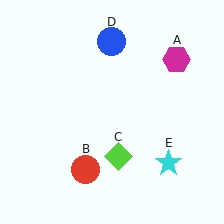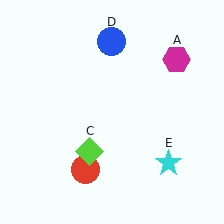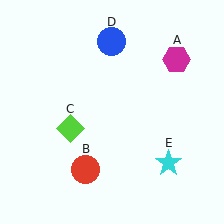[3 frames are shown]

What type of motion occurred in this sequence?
The lime diamond (object C) rotated clockwise around the center of the scene.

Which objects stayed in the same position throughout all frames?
Magenta hexagon (object A) and red circle (object B) and blue circle (object D) and cyan star (object E) remained stationary.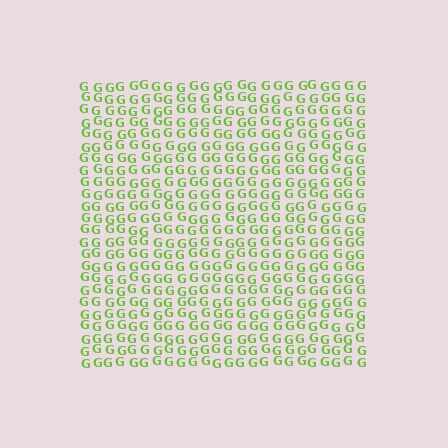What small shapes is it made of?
It is made of small letter G's.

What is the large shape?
The large shape is a square.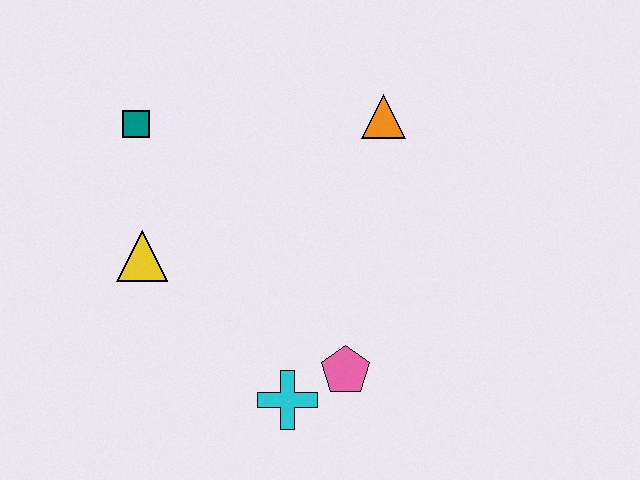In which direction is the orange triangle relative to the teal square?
The orange triangle is to the right of the teal square.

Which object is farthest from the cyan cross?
The teal square is farthest from the cyan cross.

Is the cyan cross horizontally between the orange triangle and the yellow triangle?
Yes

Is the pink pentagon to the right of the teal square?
Yes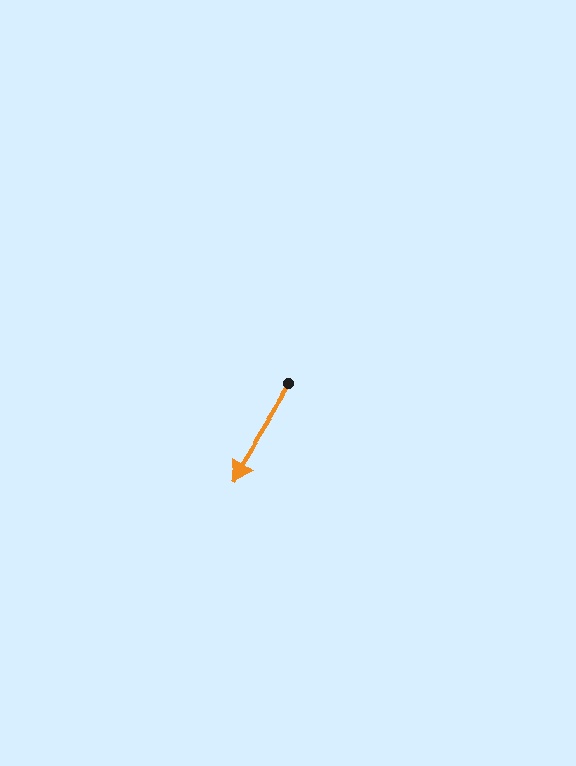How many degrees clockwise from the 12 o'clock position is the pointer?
Approximately 211 degrees.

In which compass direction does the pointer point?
Southwest.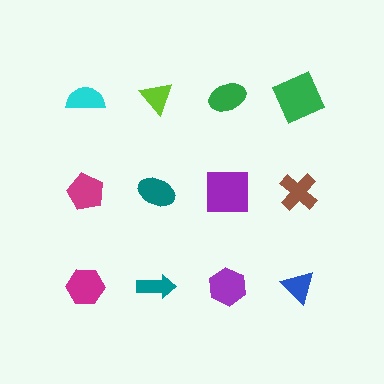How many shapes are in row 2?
4 shapes.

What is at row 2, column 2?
A teal ellipse.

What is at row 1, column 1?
A cyan semicircle.